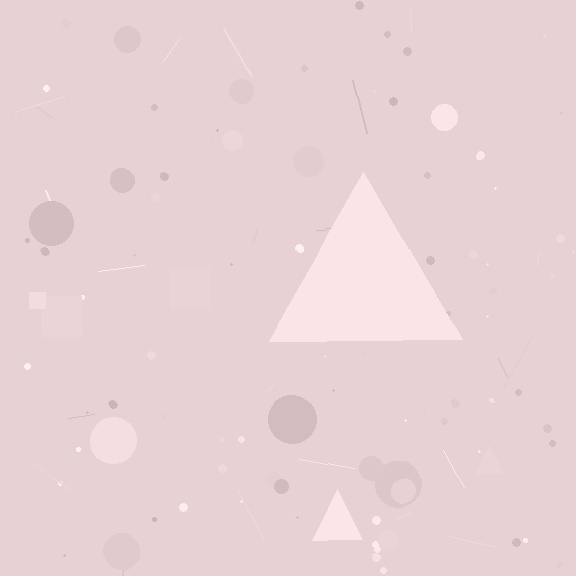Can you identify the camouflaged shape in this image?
The camouflaged shape is a triangle.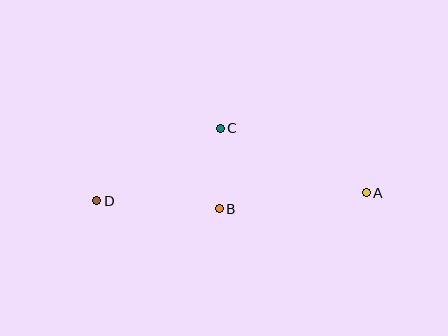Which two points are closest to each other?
Points B and C are closest to each other.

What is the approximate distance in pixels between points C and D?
The distance between C and D is approximately 143 pixels.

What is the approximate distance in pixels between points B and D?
The distance between B and D is approximately 123 pixels.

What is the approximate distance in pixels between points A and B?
The distance between A and B is approximately 148 pixels.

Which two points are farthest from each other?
Points A and D are farthest from each other.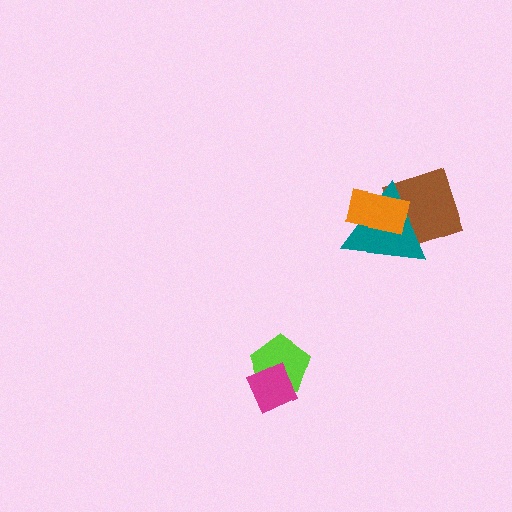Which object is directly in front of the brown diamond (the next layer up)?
The teal triangle is directly in front of the brown diamond.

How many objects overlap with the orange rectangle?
2 objects overlap with the orange rectangle.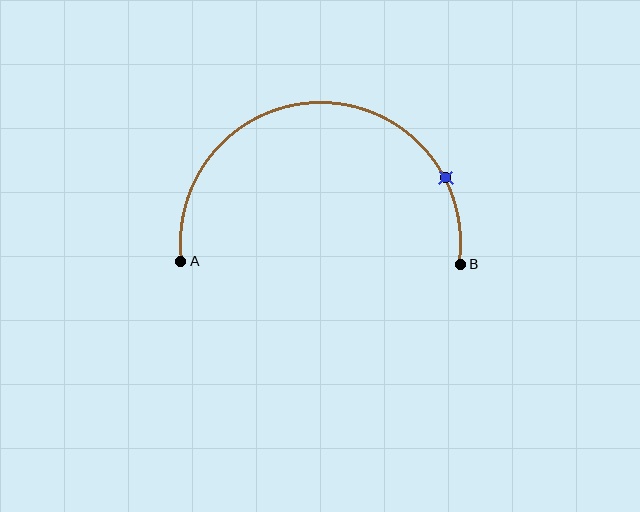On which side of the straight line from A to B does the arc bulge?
The arc bulges above the straight line connecting A and B.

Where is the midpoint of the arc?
The arc midpoint is the point on the curve farthest from the straight line joining A and B. It sits above that line.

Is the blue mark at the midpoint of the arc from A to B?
No. The blue mark lies on the arc but is closer to endpoint B. The arc midpoint would be at the point on the curve equidistant along the arc from both A and B.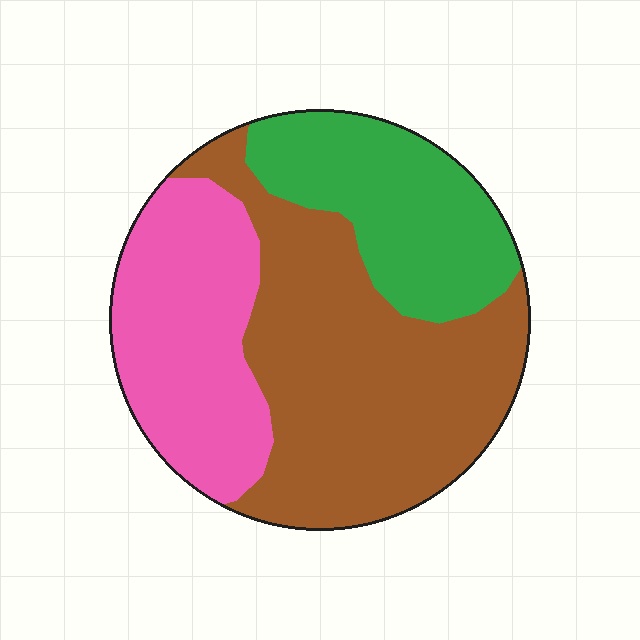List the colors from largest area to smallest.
From largest to smallest: brown, pink, green.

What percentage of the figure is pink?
Pink covers 28% of the figure.